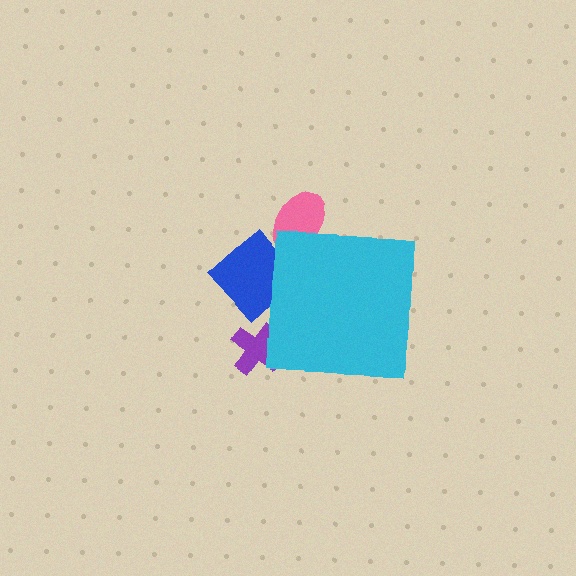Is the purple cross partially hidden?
Yes, the purple cross is partially hidden behind the cyan square.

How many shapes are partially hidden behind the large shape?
3 shapes are partially hidden.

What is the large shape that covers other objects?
A cyan square.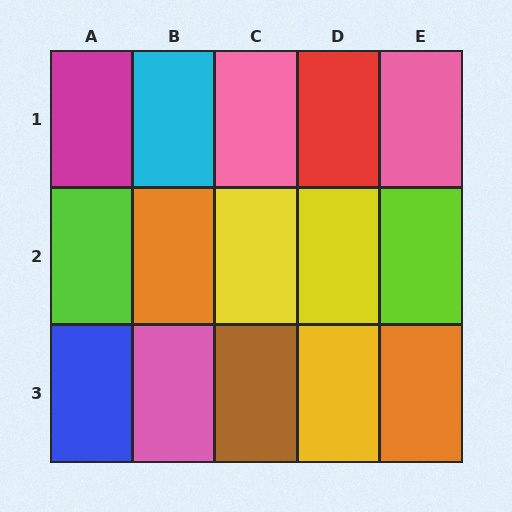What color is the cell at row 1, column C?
Pink.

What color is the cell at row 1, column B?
Cyan.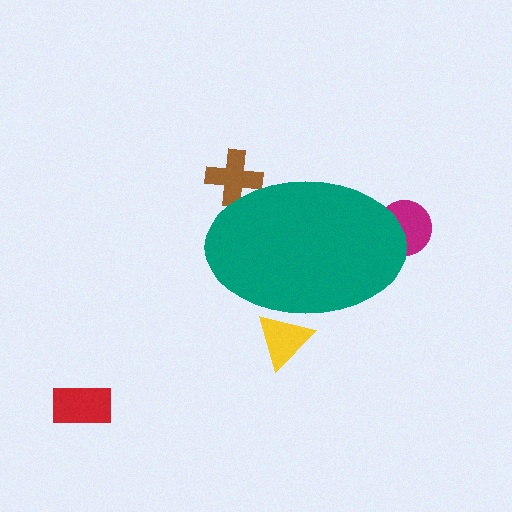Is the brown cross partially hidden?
Yes, the brown cross is partially hidden behind the teal ellipse.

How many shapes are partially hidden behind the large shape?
3 shapes are partially hidden.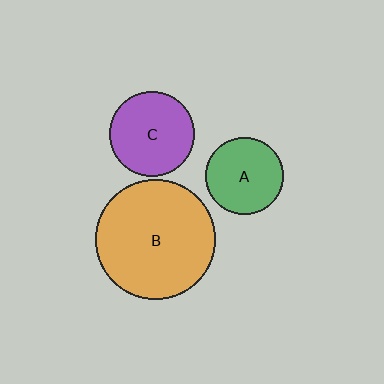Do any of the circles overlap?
No, none of the circles overlap.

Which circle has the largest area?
Circle B (orange).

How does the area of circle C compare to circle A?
Approximately 1.2 times.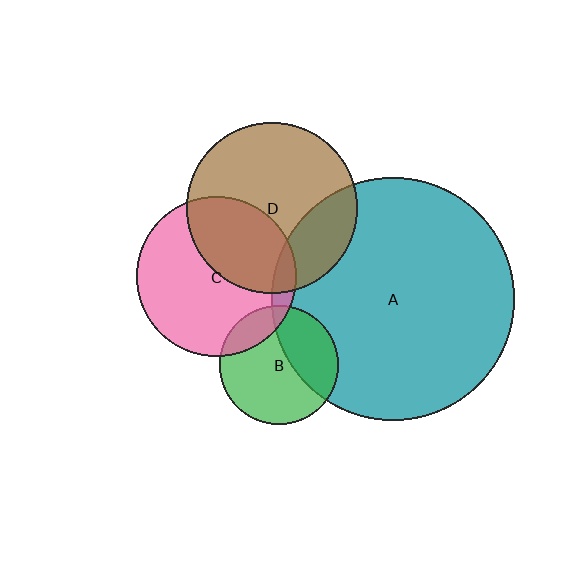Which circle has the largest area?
Circle A (teal).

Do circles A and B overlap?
Yes.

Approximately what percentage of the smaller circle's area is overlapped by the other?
Approximately 35%.